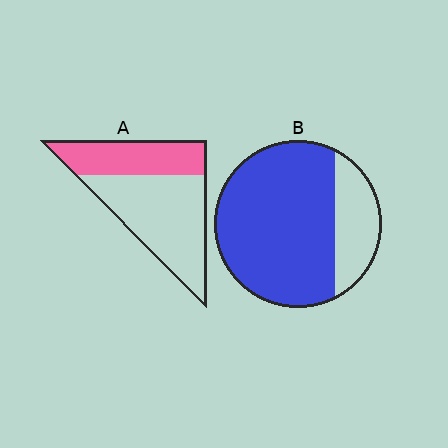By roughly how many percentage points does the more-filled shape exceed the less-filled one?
By roughly 40 percentage points (B over A).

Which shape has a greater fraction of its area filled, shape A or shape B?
Shape B.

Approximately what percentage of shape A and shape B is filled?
A is approximately 35% and B is approximately 75%.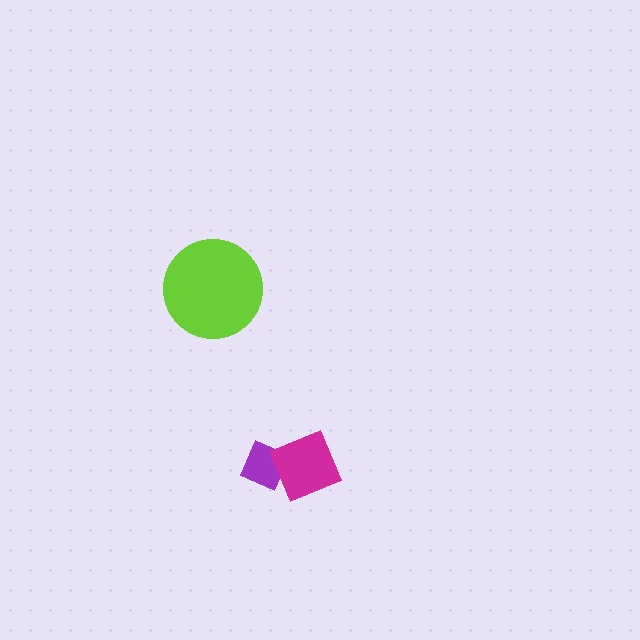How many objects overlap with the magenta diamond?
1 object overlaps with the magenta diamond.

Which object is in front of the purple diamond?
The magenta diamond is in front of the purple diamond.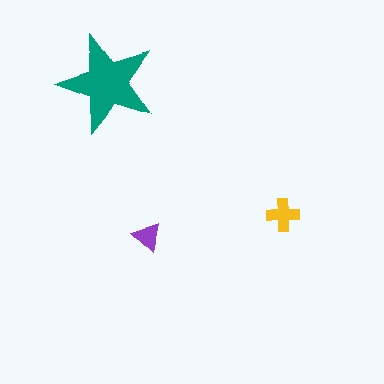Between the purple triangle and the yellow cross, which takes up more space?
The yellow cross.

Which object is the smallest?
The purple triangle.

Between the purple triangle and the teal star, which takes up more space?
The teal star.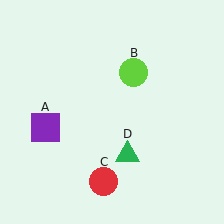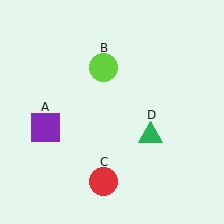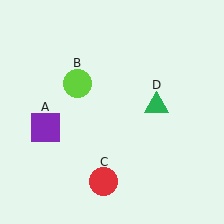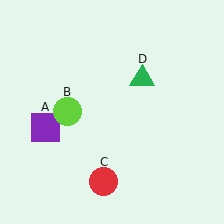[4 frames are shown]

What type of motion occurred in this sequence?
The lime circle (object B), green triangle (object D) rotated counterclockwise around the center of the scene.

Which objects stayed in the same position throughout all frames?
Purple square (object A) and red circle (object C) remained stationary.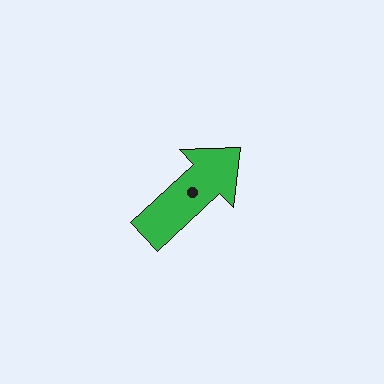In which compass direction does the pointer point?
Northeast.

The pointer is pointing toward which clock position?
Roughly 2 o'clock.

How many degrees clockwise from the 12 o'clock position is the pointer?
Approximately 47 degrees.